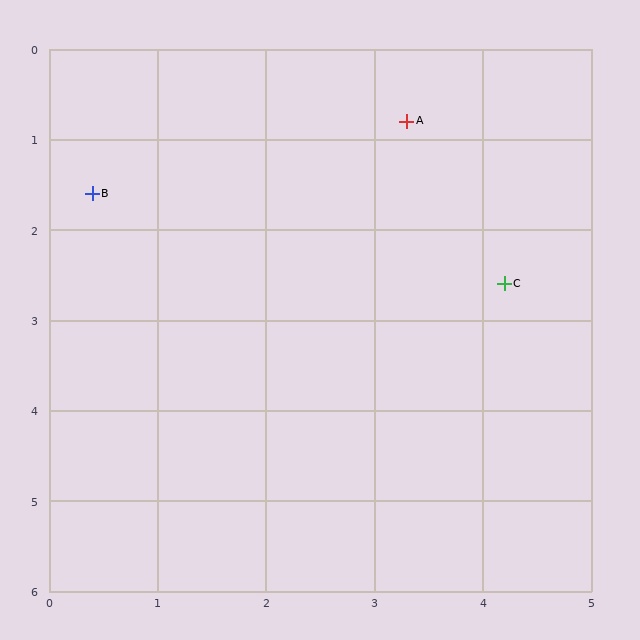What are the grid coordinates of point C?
Point C is at approximately (4.2, 2.6).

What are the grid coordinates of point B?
Point B is at approximately (0.4, 1.6).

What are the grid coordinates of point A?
Point A is at approximately (3.3, 0.8).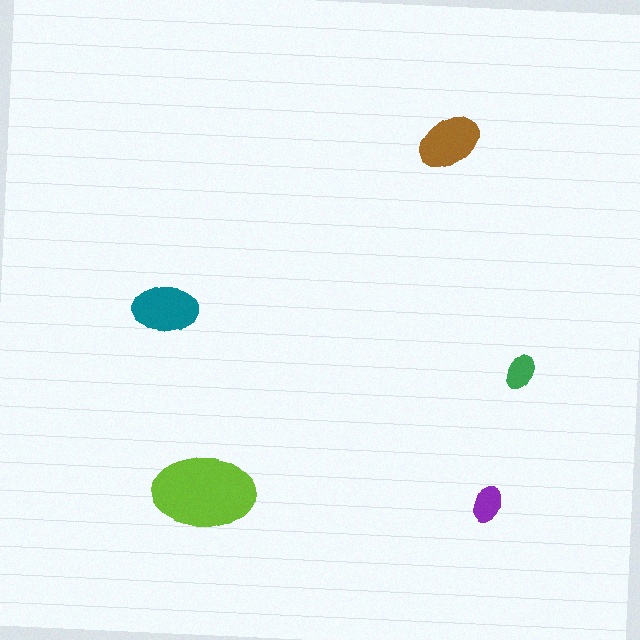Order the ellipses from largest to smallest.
the lime one, the teal one, the brown one, the purple one, the green one.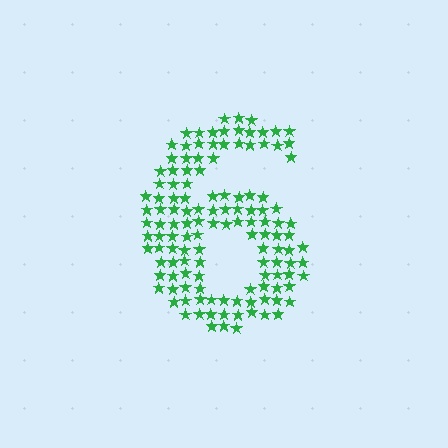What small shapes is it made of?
It is made of small stars.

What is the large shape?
The large shape is the digit 6.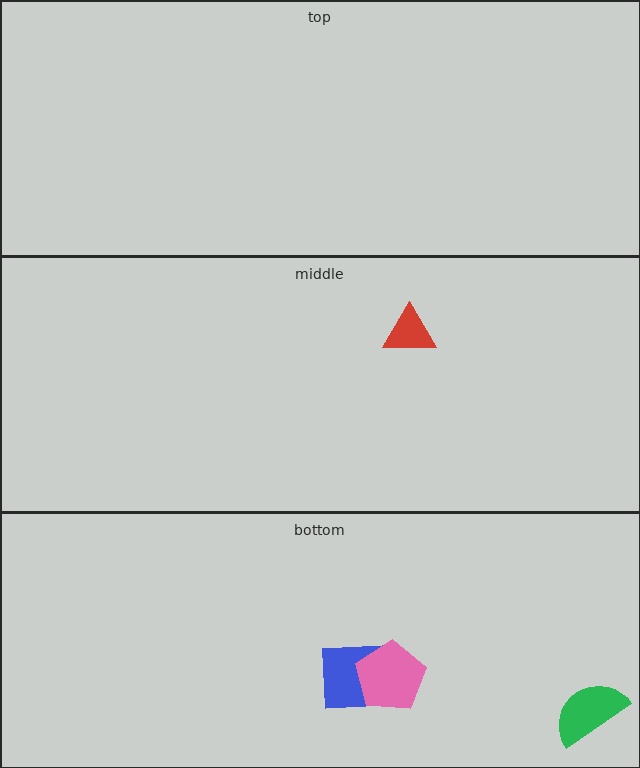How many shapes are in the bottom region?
3.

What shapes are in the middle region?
The red triangle.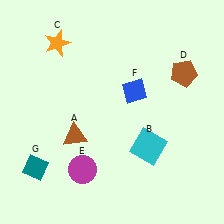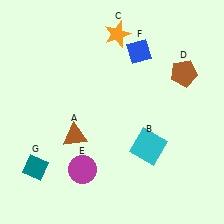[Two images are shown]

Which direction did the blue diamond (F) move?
The blue diamond (F) moved up.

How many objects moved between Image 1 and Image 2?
2 objects moved between the two images.